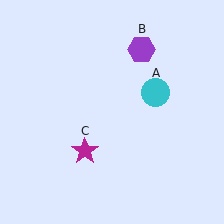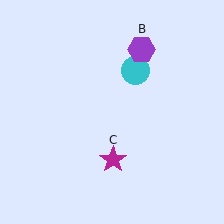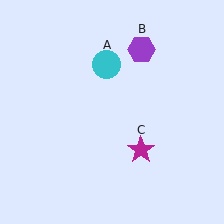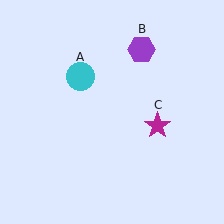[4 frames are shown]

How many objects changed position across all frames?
2 objects changed position: cyan circle (object A), magenta star (object C).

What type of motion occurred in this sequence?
The cyan circle (object A), magenta star (object C) rotated counterclockwise around the center of the scene.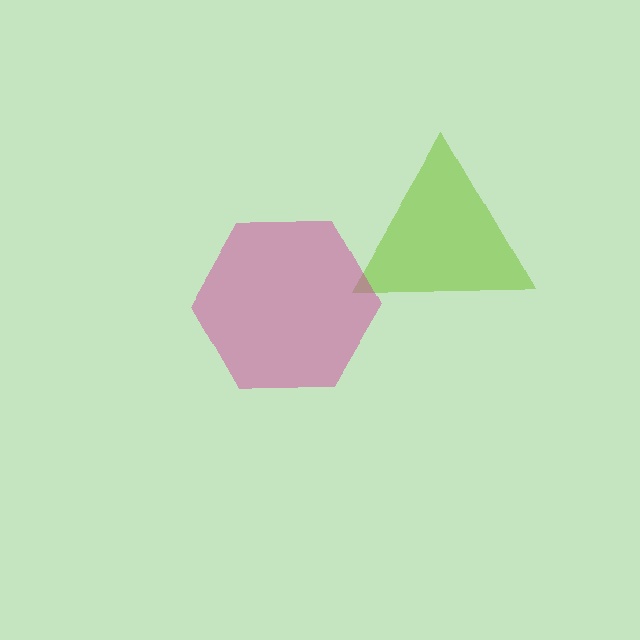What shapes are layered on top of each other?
The layered shapes are: a lime triangle, a magenta hexagon.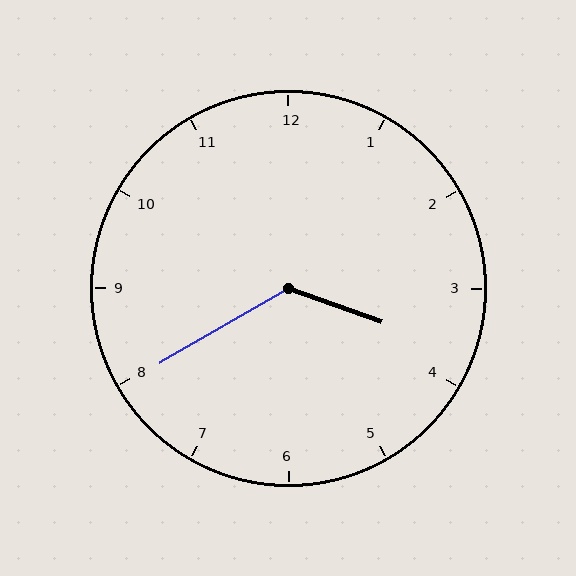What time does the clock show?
3:40.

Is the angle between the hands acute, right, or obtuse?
It is obtuse.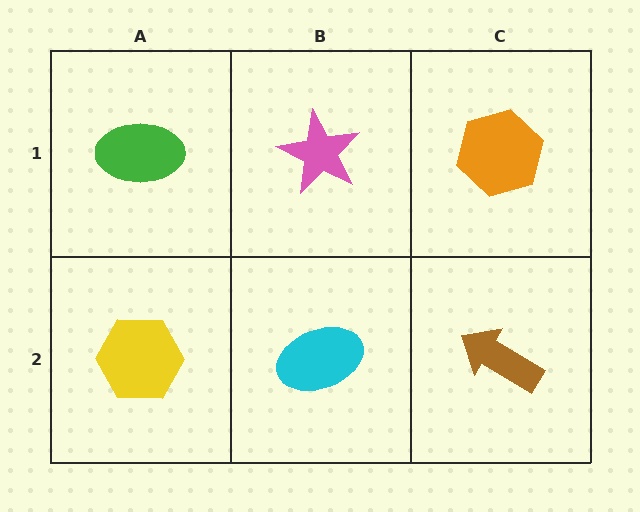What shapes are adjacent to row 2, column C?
An orange hexagon (row 1, column C), a cyan ellipse (row 2, column B).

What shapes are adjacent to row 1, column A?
A yellow hexagon (row 2, column A), a pink star (row 1, column B).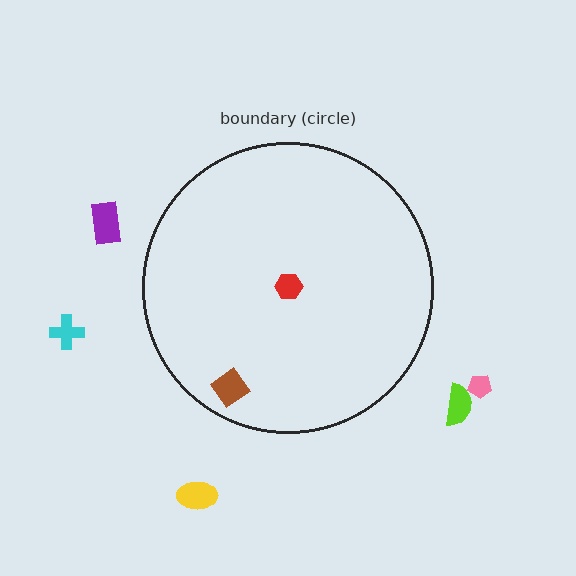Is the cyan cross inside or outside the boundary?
Outside.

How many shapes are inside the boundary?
2 inside, 5 outside.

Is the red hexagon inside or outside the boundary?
Inside.